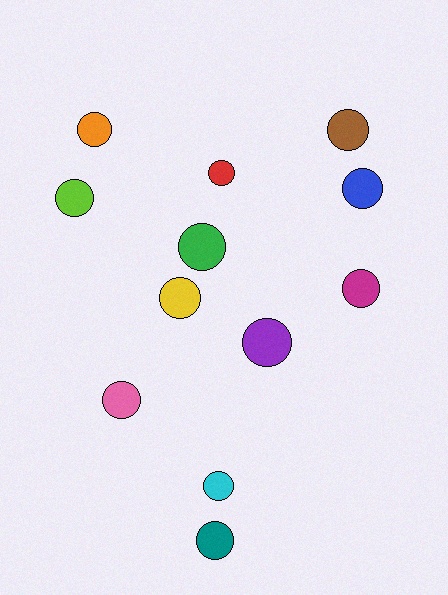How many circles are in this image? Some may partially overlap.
There are 12 circles.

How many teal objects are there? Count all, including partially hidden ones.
There is 1 teal object.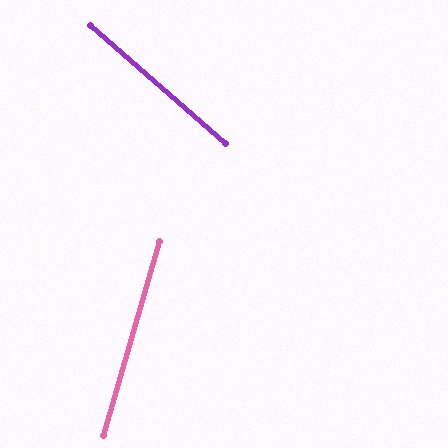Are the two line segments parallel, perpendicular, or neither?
Neither parallel nor perpendicular — they differ by about 65°.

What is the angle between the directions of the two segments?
Approximately 65 degrees.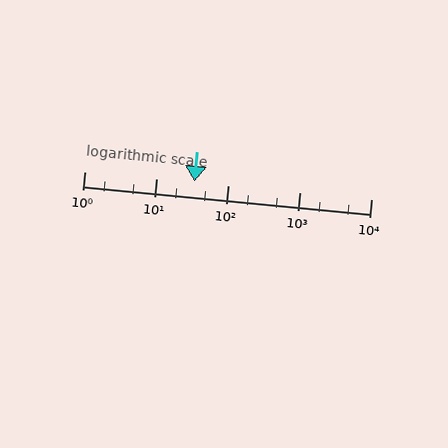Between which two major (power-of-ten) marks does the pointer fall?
The pointer is between 10 and 100.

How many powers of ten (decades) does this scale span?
The scale spans 4 decades, from 1 to 10000.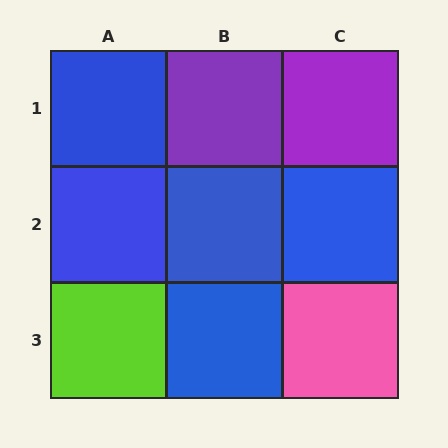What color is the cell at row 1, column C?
Purple.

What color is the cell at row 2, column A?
Blue.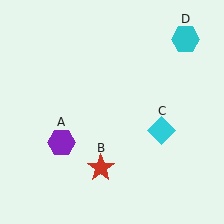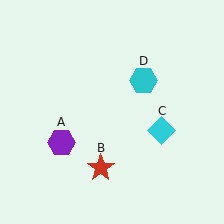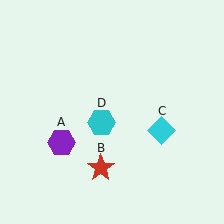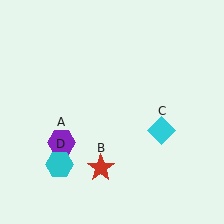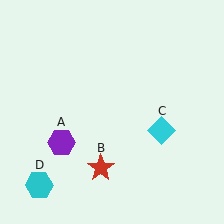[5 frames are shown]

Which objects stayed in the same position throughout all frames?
Purple hexagon (object A) and red star (object B) and cyan diamond (object C) remained stationary.